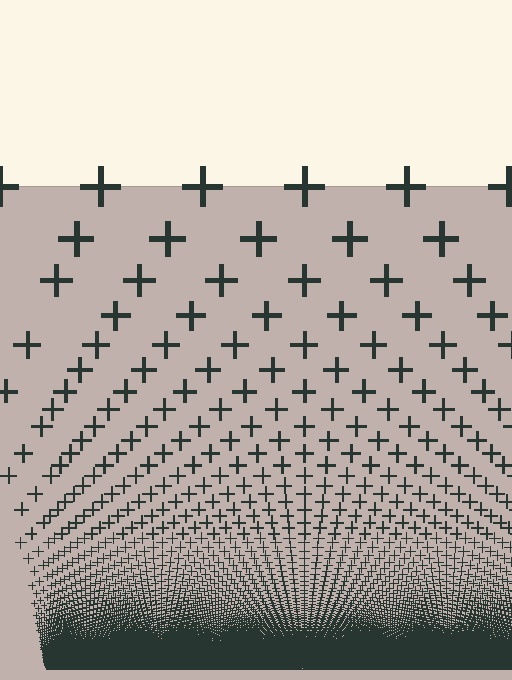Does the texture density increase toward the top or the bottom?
Density increases toward the bottom.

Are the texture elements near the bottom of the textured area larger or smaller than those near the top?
Smaller. The gradient is inverted — elements near the bottom are smaller and denser.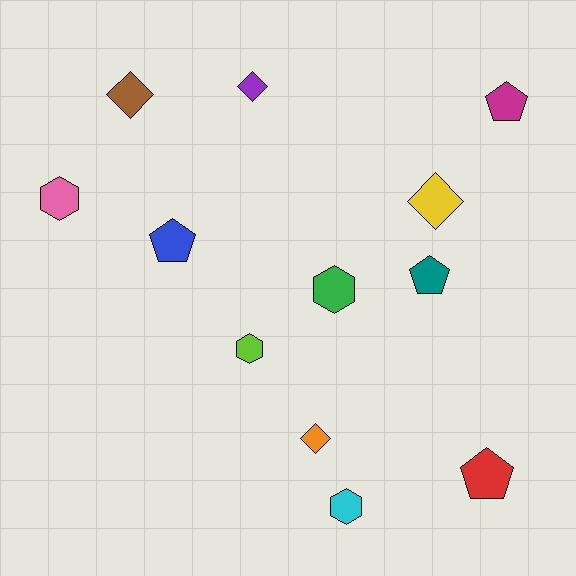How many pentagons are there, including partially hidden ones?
There are 4 pentagons.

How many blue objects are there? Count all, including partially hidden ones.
There is 1 blue object.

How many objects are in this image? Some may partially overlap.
There are 12 objects.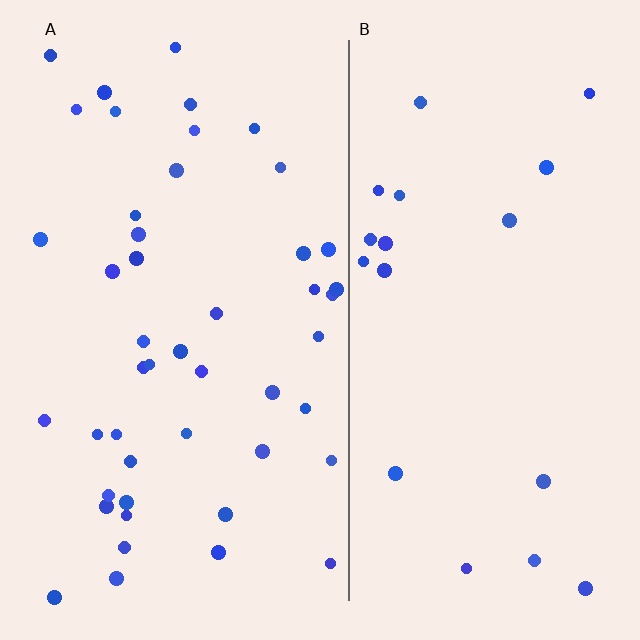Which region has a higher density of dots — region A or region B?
A (the left).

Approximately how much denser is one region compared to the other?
Approximately 2.5× — region A over region B.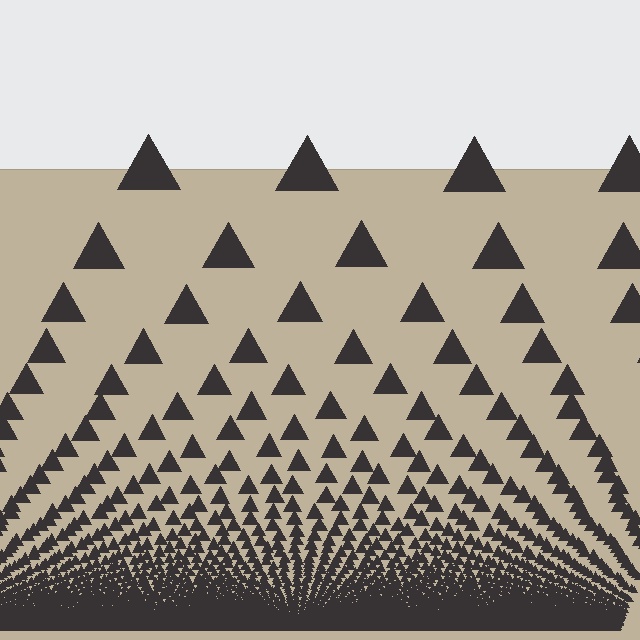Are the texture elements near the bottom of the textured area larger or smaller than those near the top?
Smaller. The gradient is inverted — elements near the bottom are smaller and denser.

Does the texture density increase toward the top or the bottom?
Density increases toward the bottom.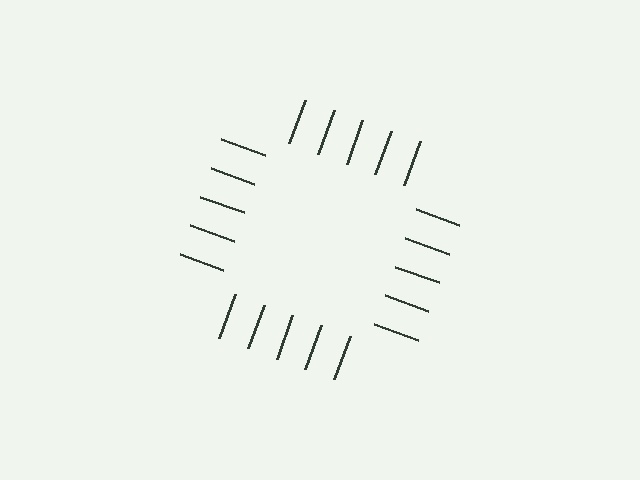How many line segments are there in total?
20 — 5 along each of the 4 edges.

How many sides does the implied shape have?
4 sides — the line-ends trace a square.